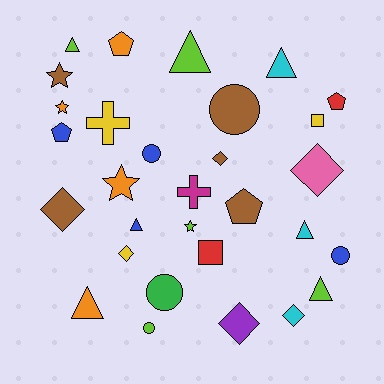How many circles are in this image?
There are 5 circles.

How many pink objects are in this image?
There is 1 pink object.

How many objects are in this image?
There are 30 objects.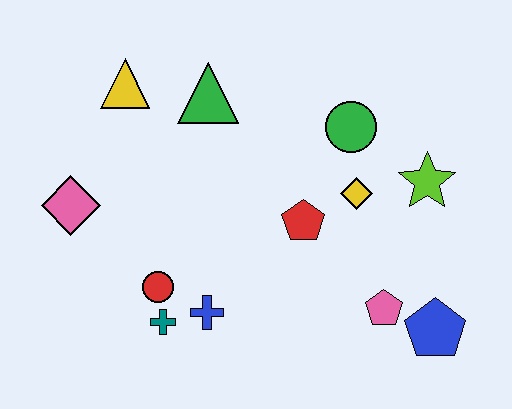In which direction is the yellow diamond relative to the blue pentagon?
The yellow diamond is above the blue pentagon.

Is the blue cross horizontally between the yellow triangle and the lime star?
Yes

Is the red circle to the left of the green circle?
Yes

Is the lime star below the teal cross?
No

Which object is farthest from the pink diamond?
The blue pentagon is farthest from the pink diamond.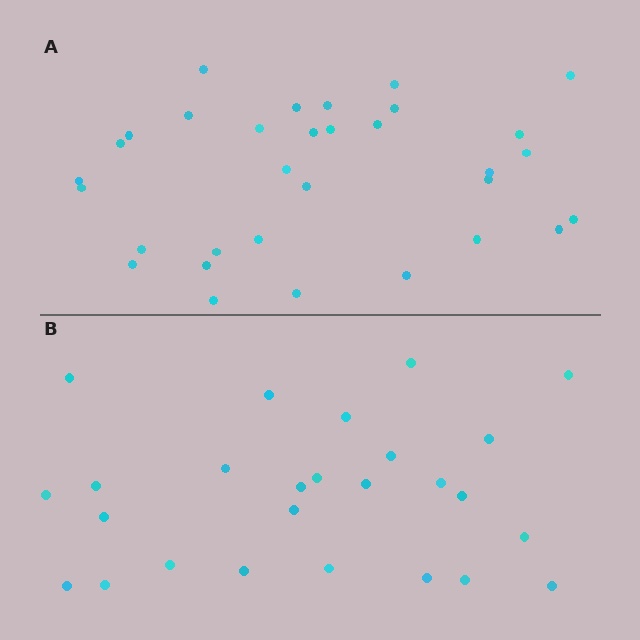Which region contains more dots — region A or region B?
Region A (the top region) has more dots.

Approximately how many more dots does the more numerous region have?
Region A has about 6 more dots than region B.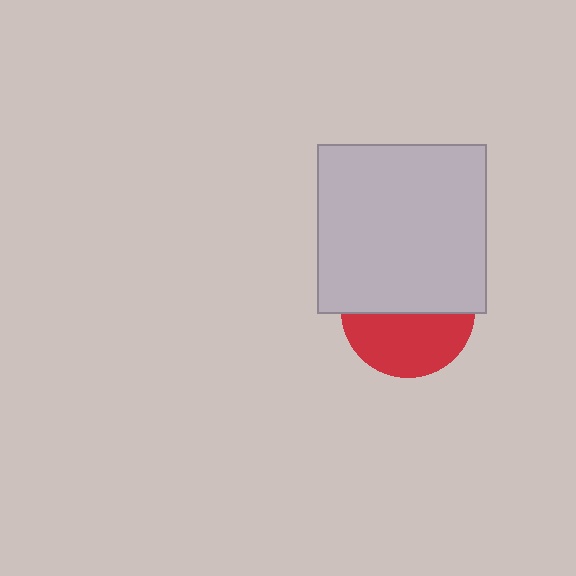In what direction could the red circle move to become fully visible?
The red circle could move down. That would shift it out from behind the light gray square entirely.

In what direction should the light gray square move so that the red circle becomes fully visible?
The light gray square should move up. That is the shortest direction to clear the overlap and leave the red circle fully visible.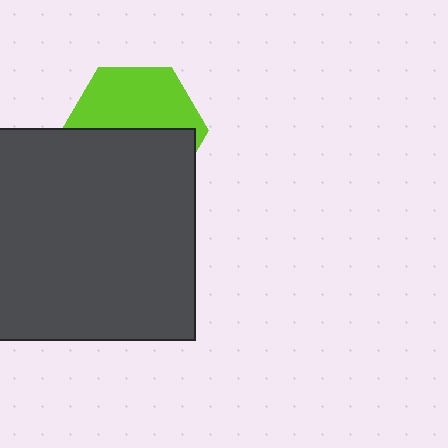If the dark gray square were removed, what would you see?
You would see the complete lime hexagon.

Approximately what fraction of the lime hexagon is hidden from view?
Roughly 52% of the lime hexagon is hidden behind the dark gray square.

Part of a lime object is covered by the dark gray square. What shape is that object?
It is a hexagon.